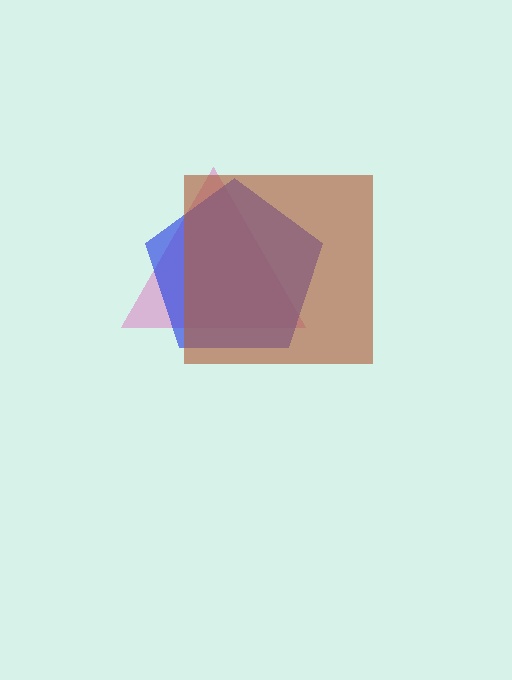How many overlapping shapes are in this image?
There are 3 overlapping shapes in the image.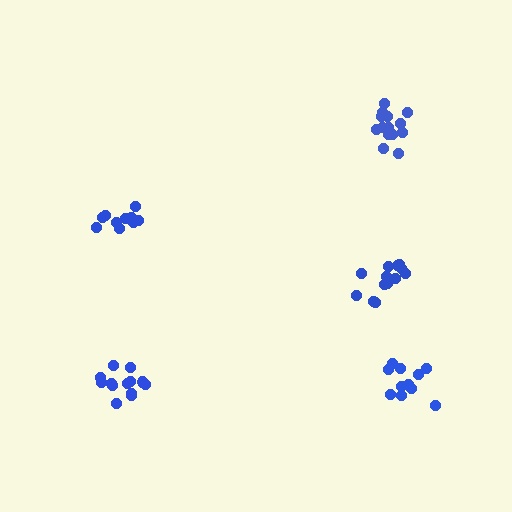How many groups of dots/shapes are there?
There are 5 groups.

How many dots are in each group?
Group 1: 14 dots, Group 2: 13 dots, Group 3: 10 dots, Group 4: 11 dots, Group 5: 13 dots (61 total).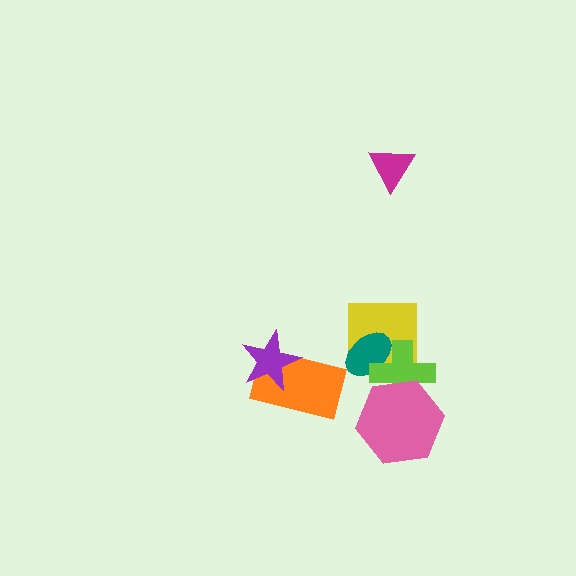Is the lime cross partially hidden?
Yes, it is partially covered by another shape.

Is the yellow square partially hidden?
Yes, it is partially covered by another shape.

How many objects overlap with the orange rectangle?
1 object overlaps with the orange rectangle.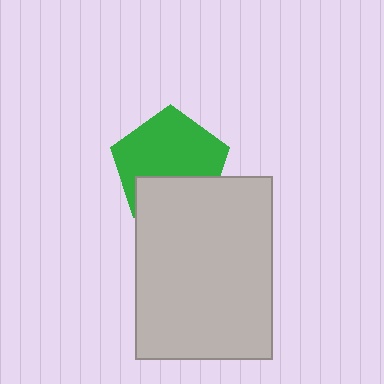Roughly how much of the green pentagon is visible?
About half of it is visible (roughly 65%).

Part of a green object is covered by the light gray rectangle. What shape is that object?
It is a pentagon.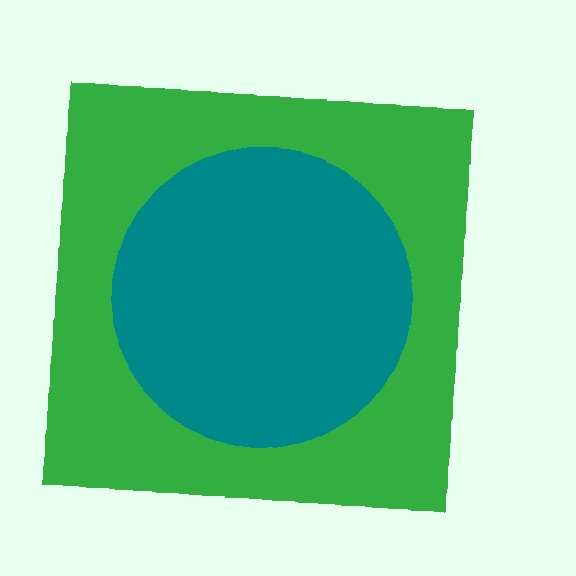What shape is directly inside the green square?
The teal circle.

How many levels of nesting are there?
2.